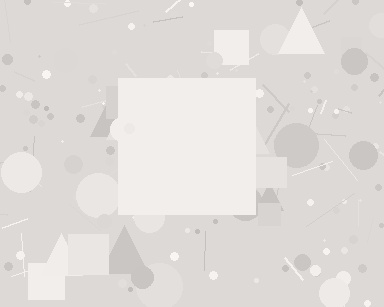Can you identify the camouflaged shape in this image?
The camouflaged shape is a square.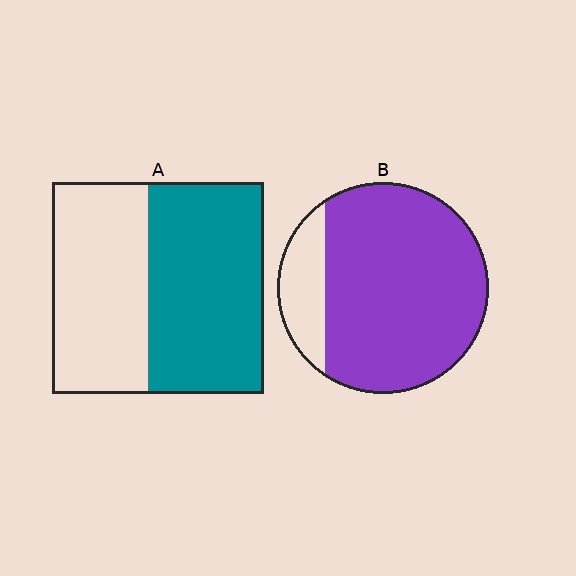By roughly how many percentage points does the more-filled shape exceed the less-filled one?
By roughly 30 percentage points (B over A).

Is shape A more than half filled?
Yes.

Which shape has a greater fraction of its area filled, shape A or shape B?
Shape B.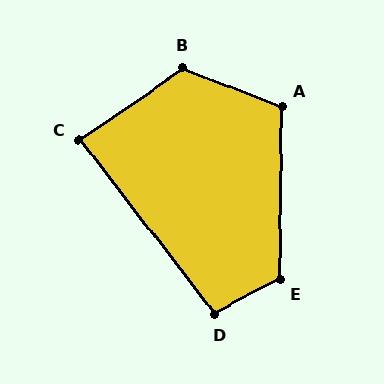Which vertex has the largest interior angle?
B, at approximately 124 degrees.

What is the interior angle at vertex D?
Approximately 100 degrees (obtuse).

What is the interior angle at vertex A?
Approximately 111 degrees (obtuse).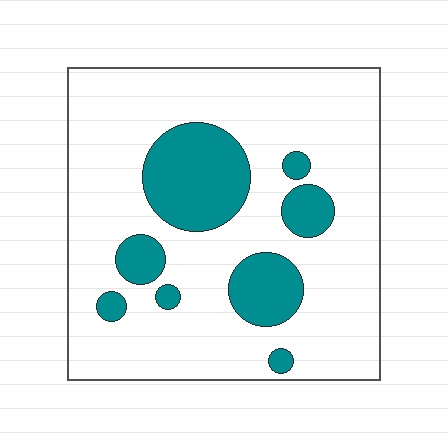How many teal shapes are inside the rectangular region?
8.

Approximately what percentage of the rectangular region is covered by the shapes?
Approximately 20%.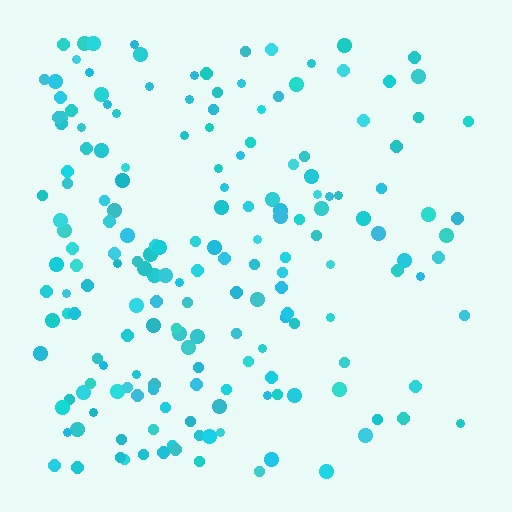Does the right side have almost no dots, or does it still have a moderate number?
Still a moderate number, just noticeably fewer than the left.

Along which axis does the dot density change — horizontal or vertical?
Horizontal.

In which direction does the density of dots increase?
From right to left, with the left side densest.